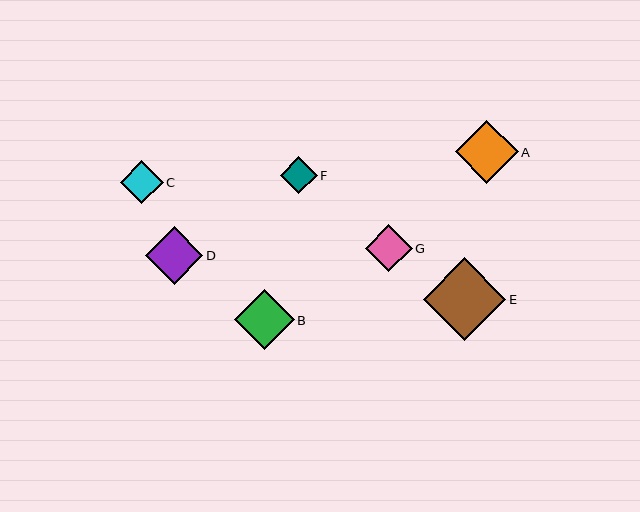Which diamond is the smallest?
Diamond F is the smallest with a size of approximately 37 pixels.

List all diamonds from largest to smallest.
From largest to smallest: E, A, B, D, G, C, F.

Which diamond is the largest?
Diamond E is the largest with a size of approximately 83 pixels.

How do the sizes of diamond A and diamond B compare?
Diamond A and diamond B are approximately the same size.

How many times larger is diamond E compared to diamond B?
Diamond E is approximately 1.4 times the size of diamond B.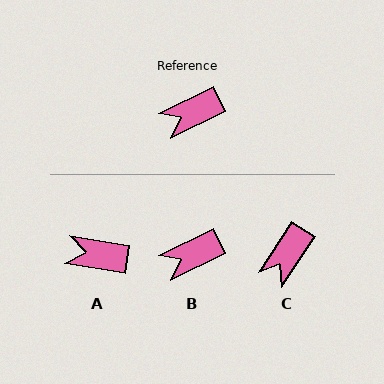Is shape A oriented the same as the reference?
No, it is off by about 35 degrees.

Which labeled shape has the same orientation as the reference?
B.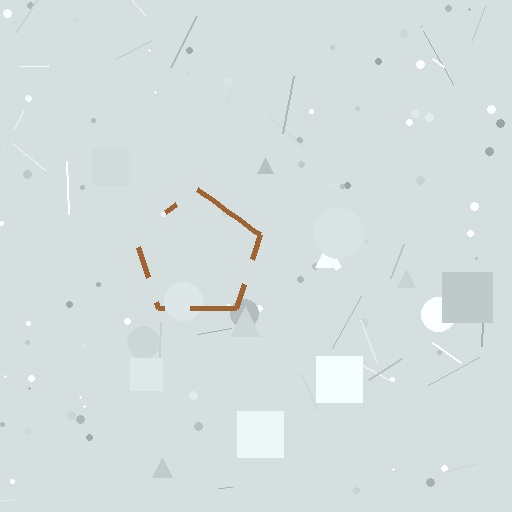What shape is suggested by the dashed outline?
The dashed outline suggests a pentagon.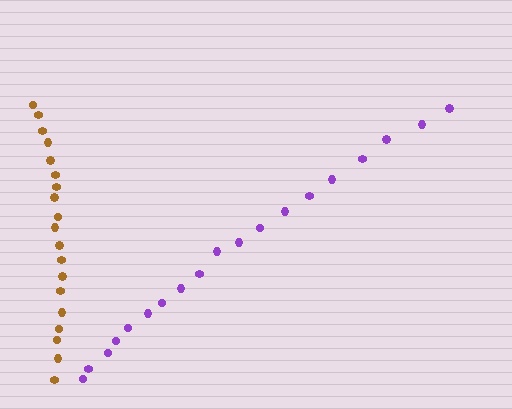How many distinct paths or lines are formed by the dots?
There are 2 distinct paths.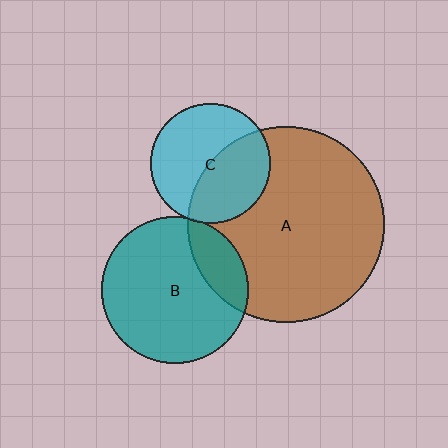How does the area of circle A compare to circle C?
Approximately 2.7 times.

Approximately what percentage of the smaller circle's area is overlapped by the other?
Approximately 20%.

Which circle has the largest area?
Circle A (brown).